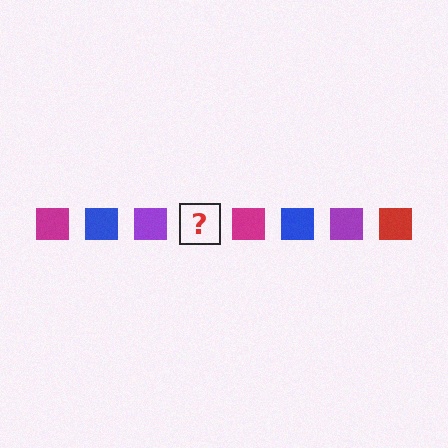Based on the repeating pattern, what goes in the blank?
The blank should be a red square.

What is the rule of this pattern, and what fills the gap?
The rule is that the pattern cycles through magenta, blue, purple, red squares. The gap should be filled with a red square.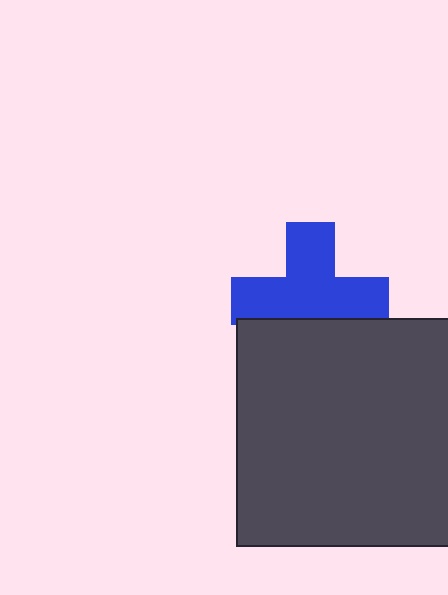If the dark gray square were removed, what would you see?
You would see the complete blue cross.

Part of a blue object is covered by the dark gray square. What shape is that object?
It is a cross.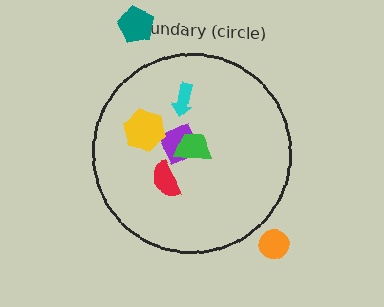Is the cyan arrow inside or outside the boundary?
Inside.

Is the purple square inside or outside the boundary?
Inside.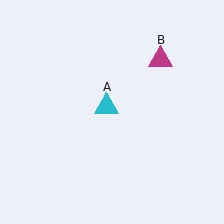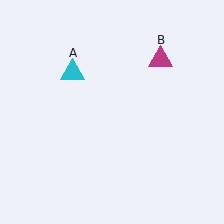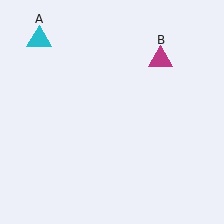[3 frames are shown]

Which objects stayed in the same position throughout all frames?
Magenta triangle (object B) remained stationary.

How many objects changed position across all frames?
1 object changed position: cyan triangle (object A).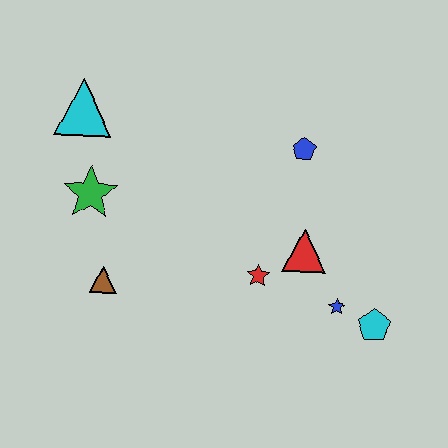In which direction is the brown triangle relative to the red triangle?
The brown triangle is to the left of the red triangle.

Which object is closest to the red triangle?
The red star is closest to the red triangle.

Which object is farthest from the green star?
The cyan pentagon is farthest from the green star.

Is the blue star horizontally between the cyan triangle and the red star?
No